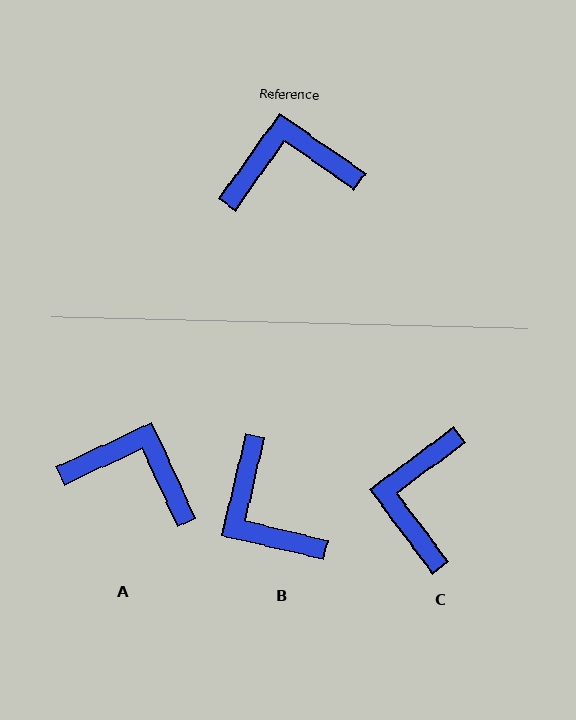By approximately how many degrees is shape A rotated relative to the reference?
Approximately 30 degrees clockwise.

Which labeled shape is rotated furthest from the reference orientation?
B, about 112 degrees away.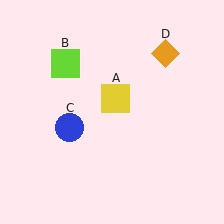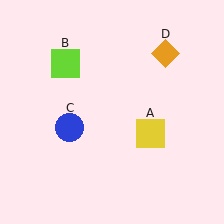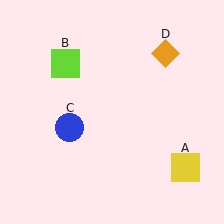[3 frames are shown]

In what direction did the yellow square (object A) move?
The yellow square (object A) moved down and to the right.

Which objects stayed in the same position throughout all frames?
Lime square (object B) and blue circle (object C) and orange diamond (object D) remained stationary.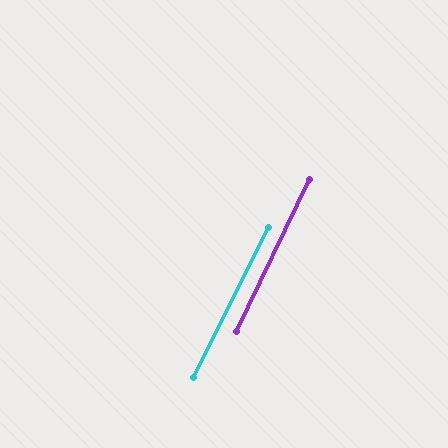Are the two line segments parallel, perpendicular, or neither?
Parallel — their directions differ by only 0.8°.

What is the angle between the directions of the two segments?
Approximately 1 degree.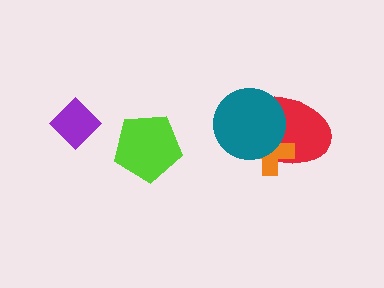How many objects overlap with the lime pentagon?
0 objects overlap with the lime pentagon.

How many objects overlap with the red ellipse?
2 objects overlap with the red ellipse.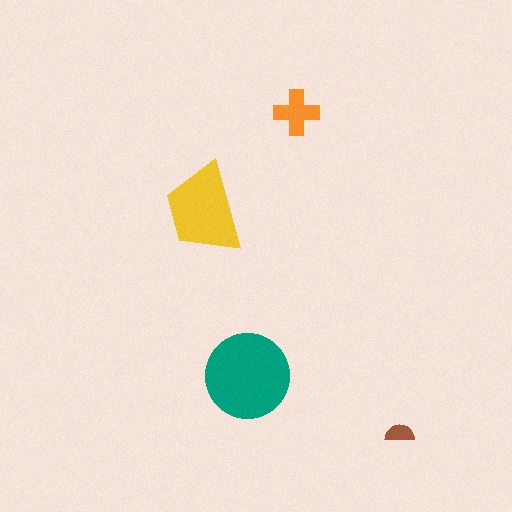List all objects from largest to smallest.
The teal circle, the yellow trapezoid, the orange cross, the brown semicircle.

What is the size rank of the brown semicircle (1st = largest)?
4th.